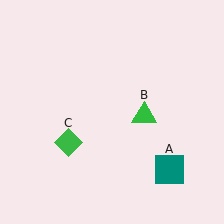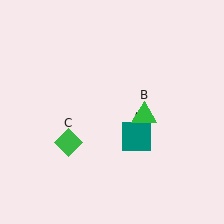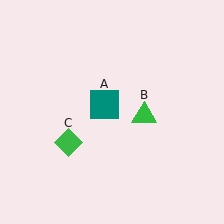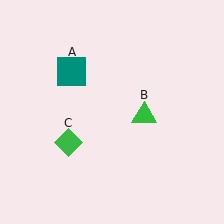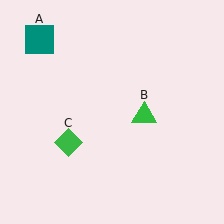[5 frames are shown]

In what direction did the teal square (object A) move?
The teal square (object A) moved up and to the left.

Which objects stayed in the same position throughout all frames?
Green triangle (object B) and green diamond (object C) remained stationary.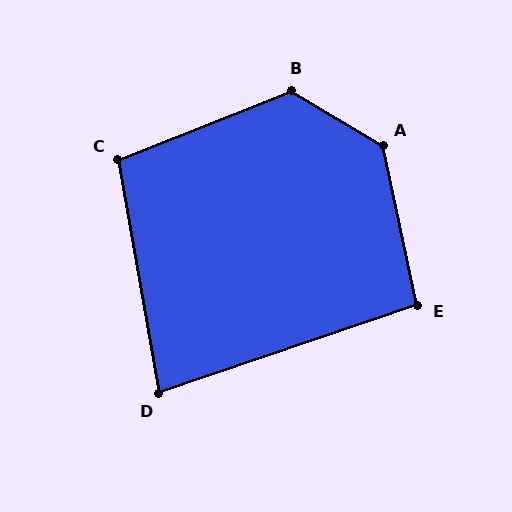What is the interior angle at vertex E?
Approximately 97 degrees (obtuse).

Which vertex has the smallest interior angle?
D, at approximately 81 degrees.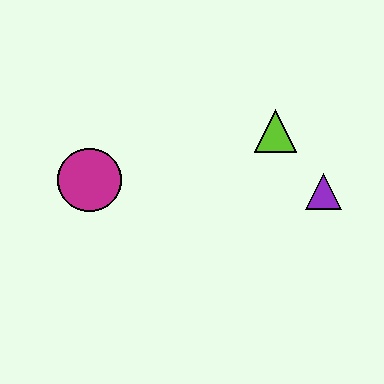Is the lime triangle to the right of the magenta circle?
Yes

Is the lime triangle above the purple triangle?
Yes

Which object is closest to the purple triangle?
The lime triangle is closest to the purple triangle.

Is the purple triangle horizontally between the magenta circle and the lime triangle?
No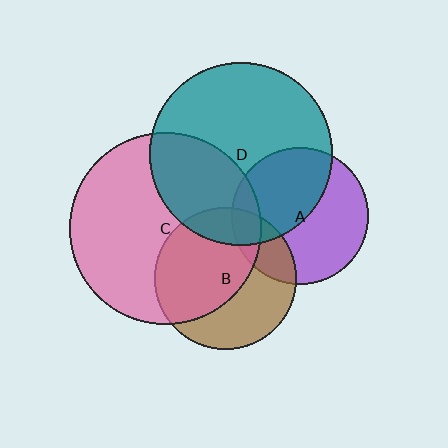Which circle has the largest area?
Circle C (pink).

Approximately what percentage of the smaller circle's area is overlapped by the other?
Approximately 15%.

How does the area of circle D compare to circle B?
Approximately 1.7 times.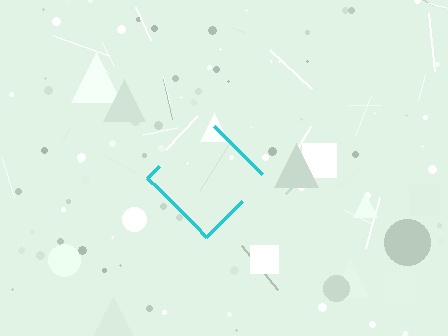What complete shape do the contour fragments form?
The contour fragments form a diamond.